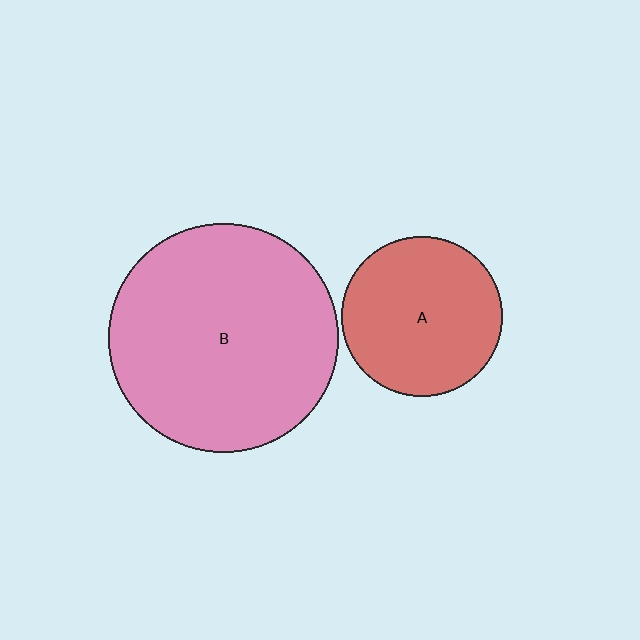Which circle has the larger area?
Circle B (pink).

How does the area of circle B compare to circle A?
Approximately 2.0 times.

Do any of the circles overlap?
No, none of the circles overlap.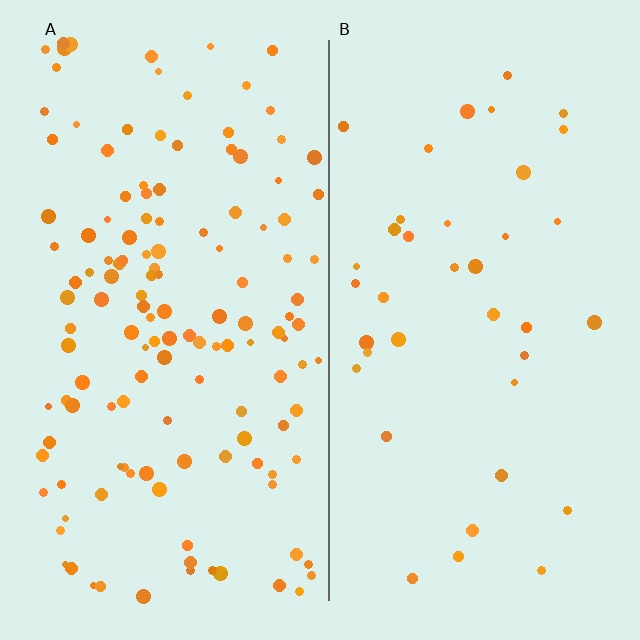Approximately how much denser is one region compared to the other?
Approximately 3.5× — region A over region B.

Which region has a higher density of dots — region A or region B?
A (the left).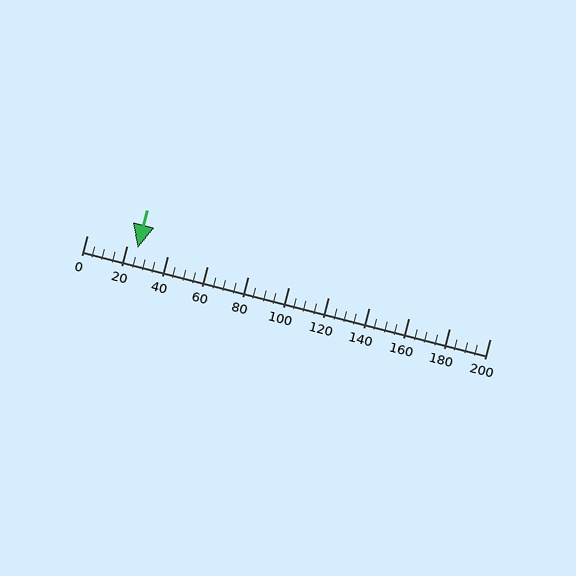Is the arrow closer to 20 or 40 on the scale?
The arrow is closer to 20.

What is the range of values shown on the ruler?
The ruler shows values from 0 to 200.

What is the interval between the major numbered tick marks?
The major tick marks are spaced 20 units apart.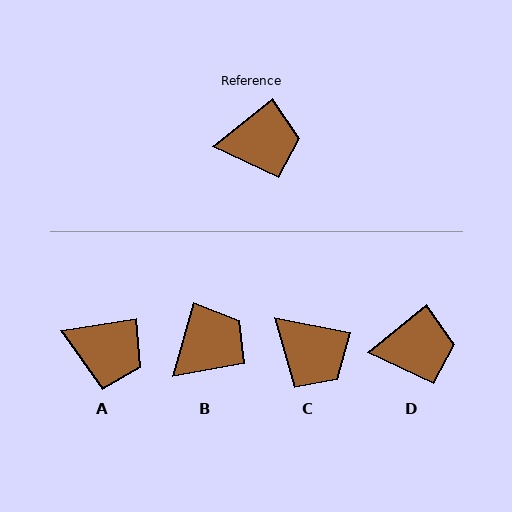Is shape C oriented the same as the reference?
No, it is off by about 50 degrees.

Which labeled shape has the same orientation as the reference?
D.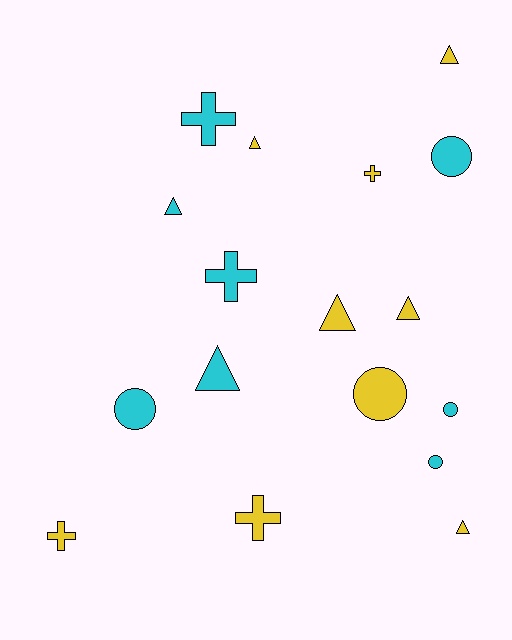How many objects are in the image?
There are 17 objects.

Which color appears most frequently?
Yellow, with 9 objects.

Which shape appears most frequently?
Triangle, with 7 objects.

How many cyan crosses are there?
There are 2 cyan crosses.